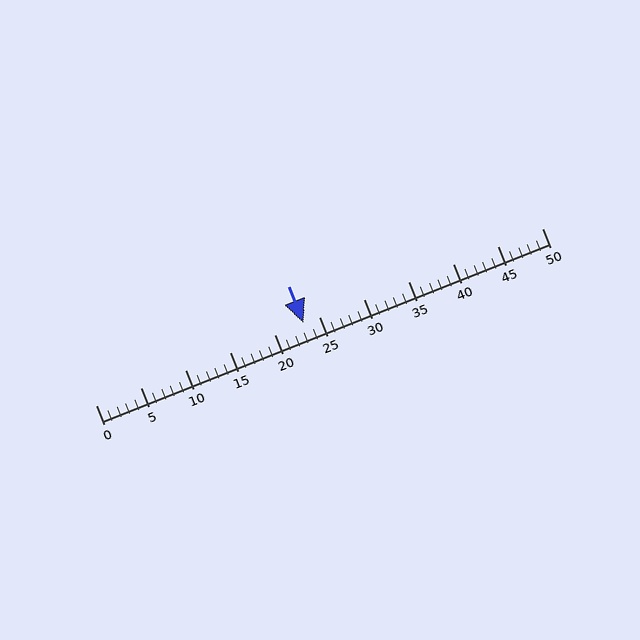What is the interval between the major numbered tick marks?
The major tick marks are spaced 5 units apart.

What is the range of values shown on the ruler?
The ruler shows values from 0 to 50.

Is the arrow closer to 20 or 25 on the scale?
The arrow is closer to 25.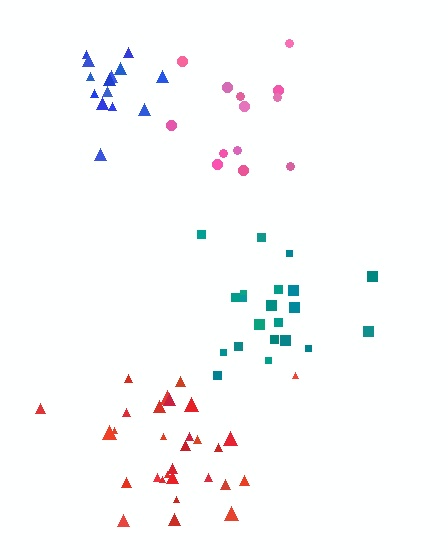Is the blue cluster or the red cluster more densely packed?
Blue.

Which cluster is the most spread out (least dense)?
Pink.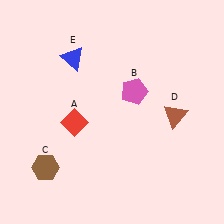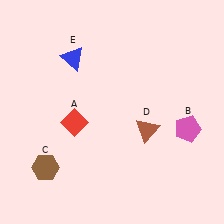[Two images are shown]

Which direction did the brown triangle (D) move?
The brown triangle (D) moved left.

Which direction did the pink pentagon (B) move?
The pink pentagon (B) moved right.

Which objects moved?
The objects that moved are: the pink pentagon (B), the brown triangle (D).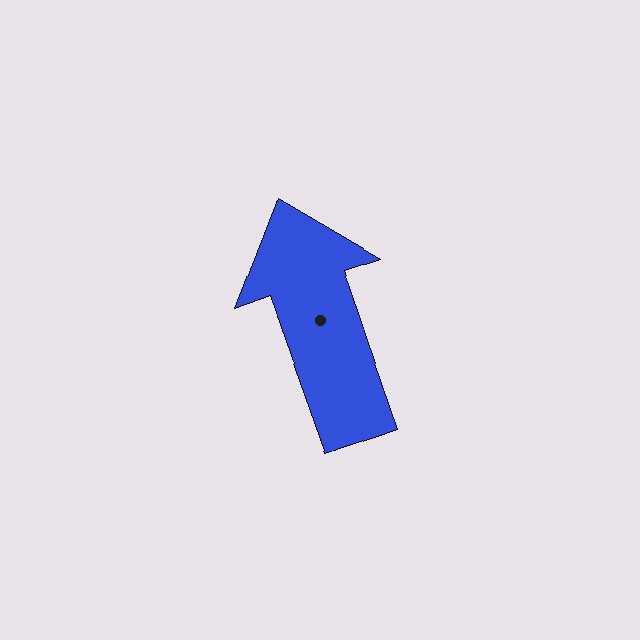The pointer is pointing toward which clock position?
Roughly 11 o'clock.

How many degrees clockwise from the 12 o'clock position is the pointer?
Approximately 341 degrees.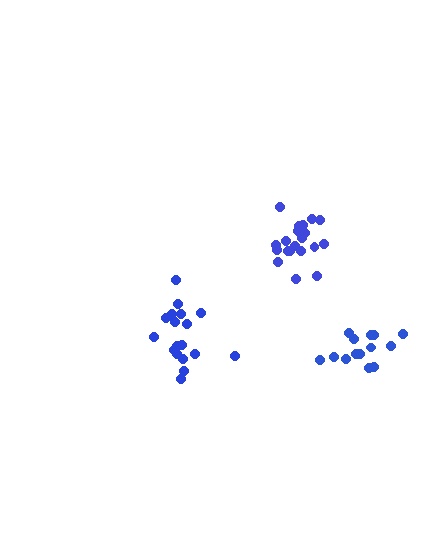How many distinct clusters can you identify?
There are 3 distinct clusters.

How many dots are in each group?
Group 1: 18 dots, Group 2: 20 dots, Group 3: 14 dots (52 total).